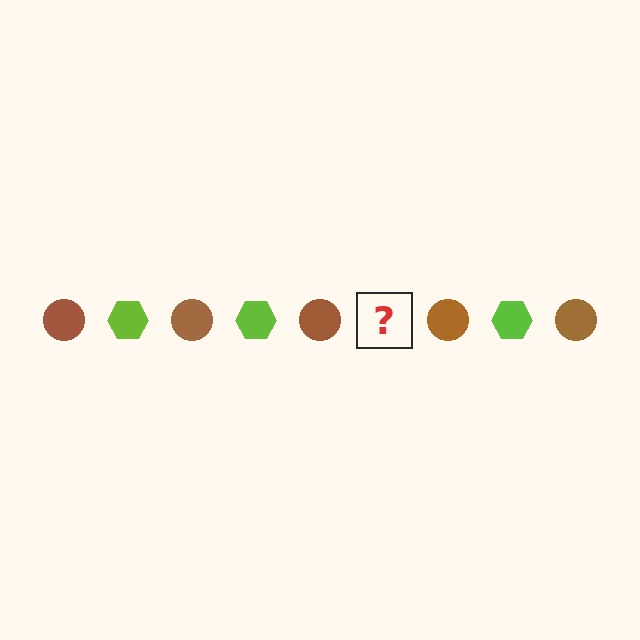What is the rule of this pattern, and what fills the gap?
The rule is that the pattern alternates between brown circle and lime hexagon. The gap should be filled with a lime hexagon.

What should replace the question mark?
The question mark should be replaced with a lime hexagon.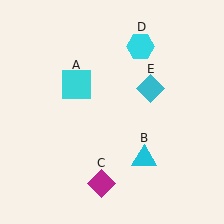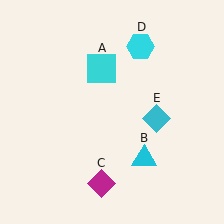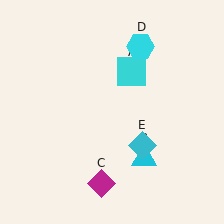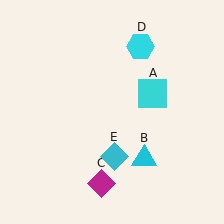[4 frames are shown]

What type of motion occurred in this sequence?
The cyan square (object A), cyan diamond (object E) rotated clockwise around the center of the scene.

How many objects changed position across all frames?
2 objects changed position: cyan square (object A), cyan diamond (object E).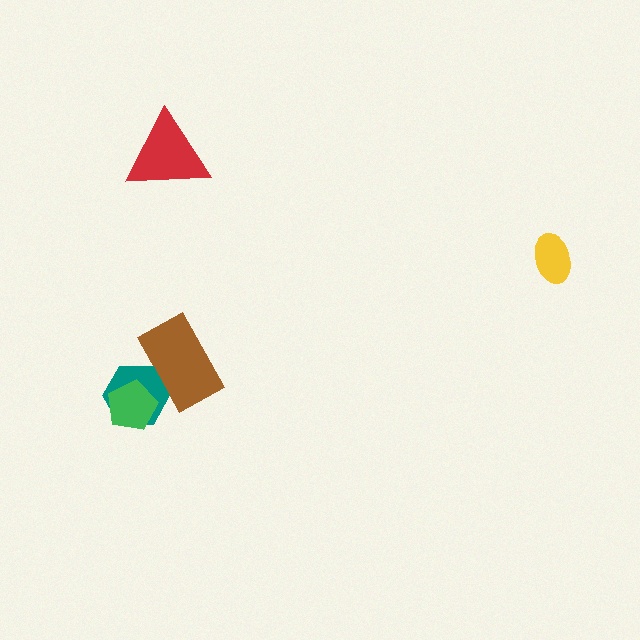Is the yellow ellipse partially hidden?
No, no other shape covers it.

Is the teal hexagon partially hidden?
Yes, it is partially covered by another shape.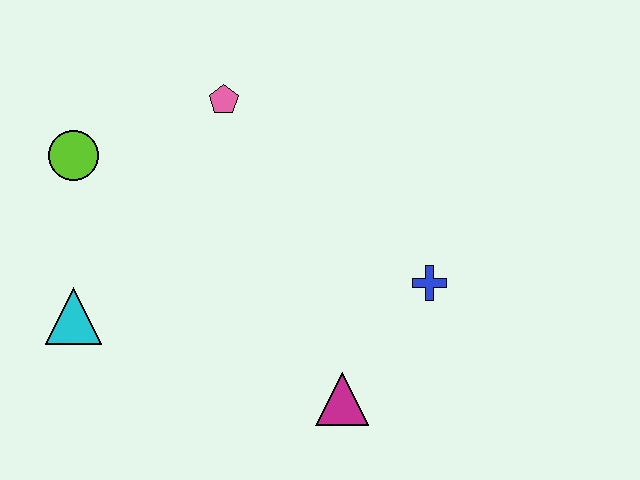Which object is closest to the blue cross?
The magenta triangle is closest to the blue cross.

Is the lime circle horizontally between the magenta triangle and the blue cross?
No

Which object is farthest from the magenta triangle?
The lime circle is farthest from the magenta triangle.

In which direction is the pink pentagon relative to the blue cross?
The pink pentagon is to the left of the blue cross.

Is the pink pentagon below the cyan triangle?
No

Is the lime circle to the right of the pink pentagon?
No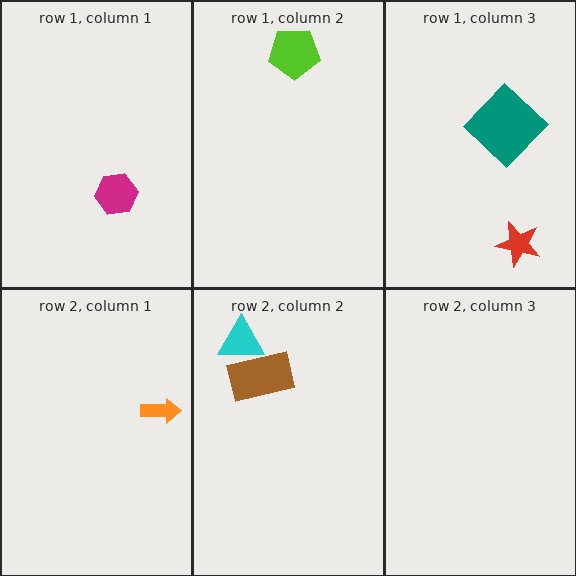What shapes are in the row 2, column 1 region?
The orange arrow.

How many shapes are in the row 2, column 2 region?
2.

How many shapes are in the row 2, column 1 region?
1.